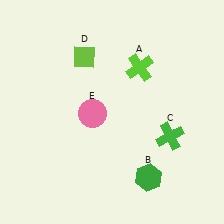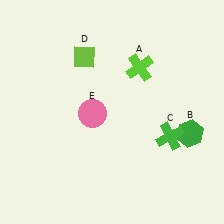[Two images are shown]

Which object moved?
The green hexagon (B) moved up.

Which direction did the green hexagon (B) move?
The green hexagon (B) moved up.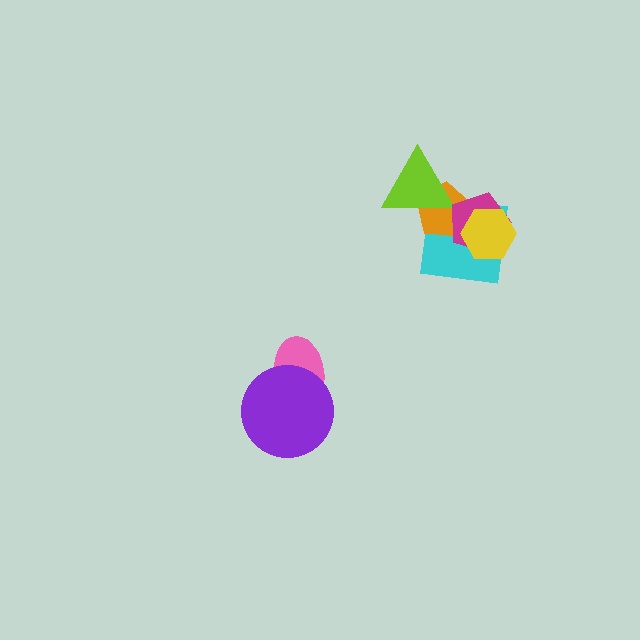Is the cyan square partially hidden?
Yes, it is partially covered by another shape.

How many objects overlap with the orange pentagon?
4 objects overlap with the orange pentagon.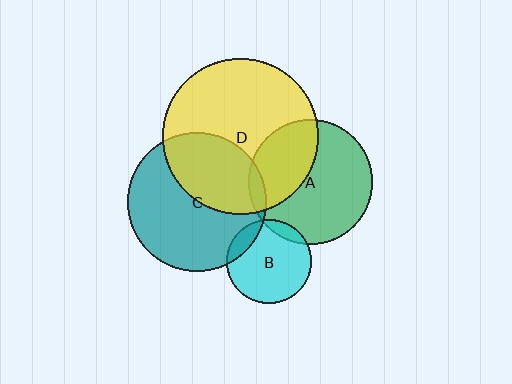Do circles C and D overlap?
Yes.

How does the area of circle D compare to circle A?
Approximately 1.6 times.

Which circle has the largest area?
Circle D (yellow).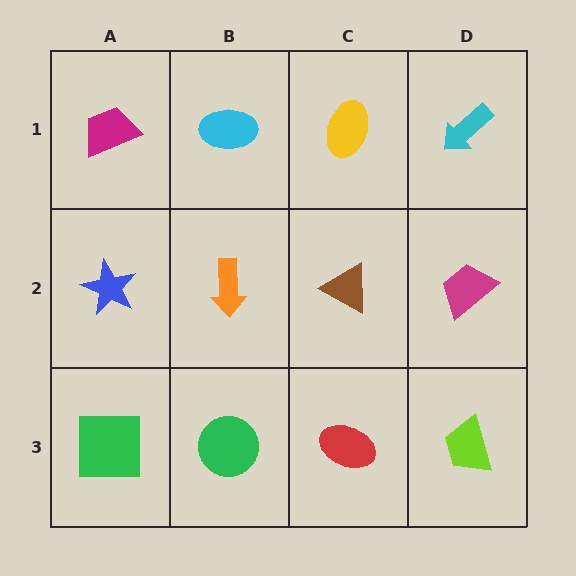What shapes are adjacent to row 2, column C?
A yellow ellipse (row 1, column C), a red ellipse (row 3, column C), an orange arrow (row 2, column B), a magenta trapezoid (row 2, column D).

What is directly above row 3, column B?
An orange arrow.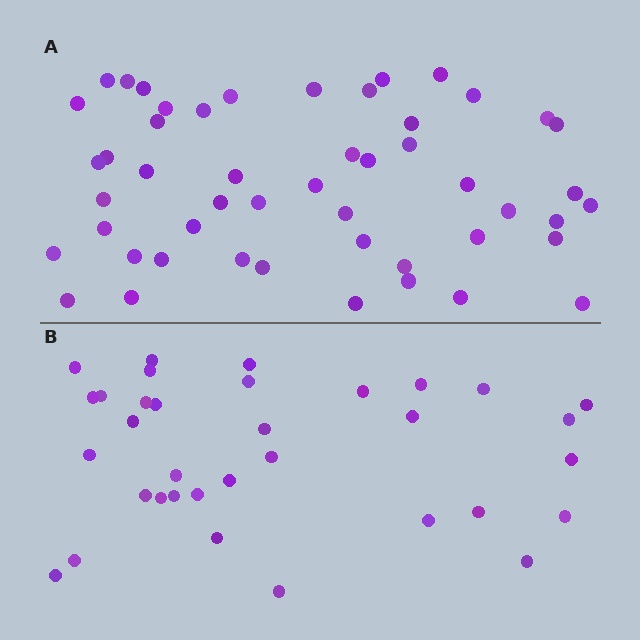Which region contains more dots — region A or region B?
Region A (the top region) has more dots.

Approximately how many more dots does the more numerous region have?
Region A has approximately 15 more dots than region B.